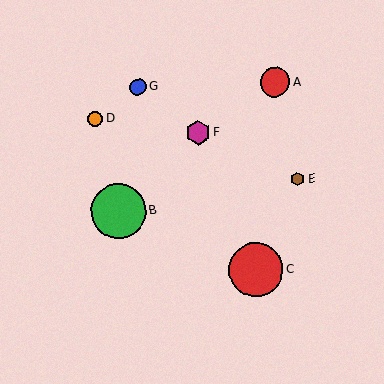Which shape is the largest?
The red circle (labeled C) is the largest.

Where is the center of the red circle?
The center of the red circle is at (256, 270).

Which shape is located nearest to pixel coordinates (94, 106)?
The orange circle (labeled D) at (95, 119) is nearest to that location.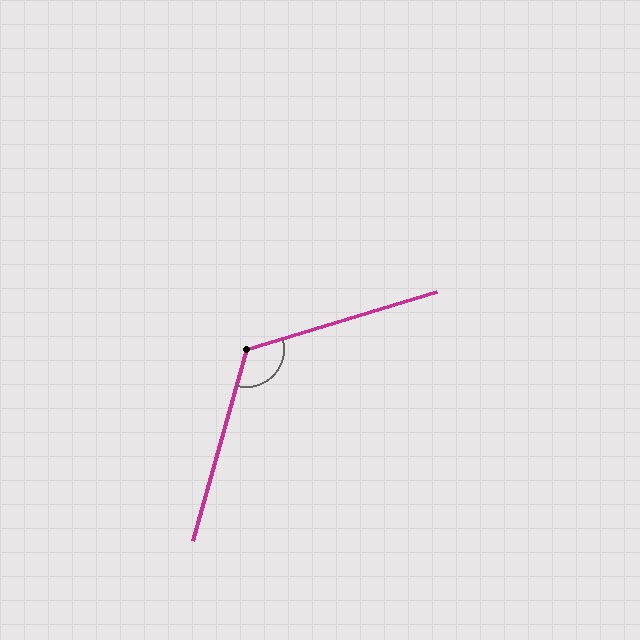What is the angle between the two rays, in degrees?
Approximately 122 degrees.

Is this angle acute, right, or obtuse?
It is obtuse.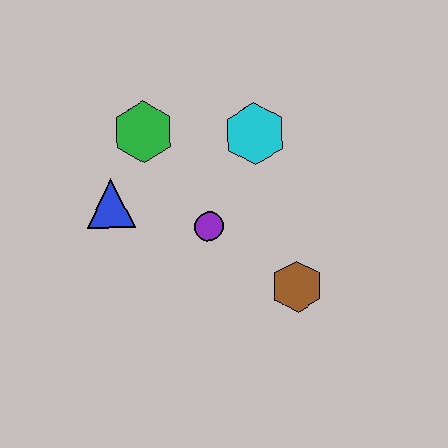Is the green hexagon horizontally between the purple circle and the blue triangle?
Yes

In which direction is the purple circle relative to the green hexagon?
The purple circle is below the green hexagon.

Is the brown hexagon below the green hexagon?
Yes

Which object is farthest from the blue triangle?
The brown hexagon is farthest from the blue triangle.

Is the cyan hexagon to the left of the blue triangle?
No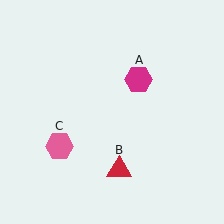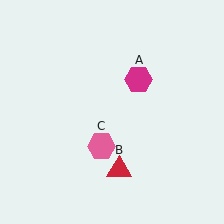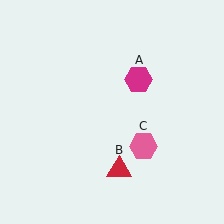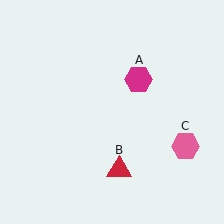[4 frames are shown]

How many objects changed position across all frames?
1 object changed position: pink hexagon (object C).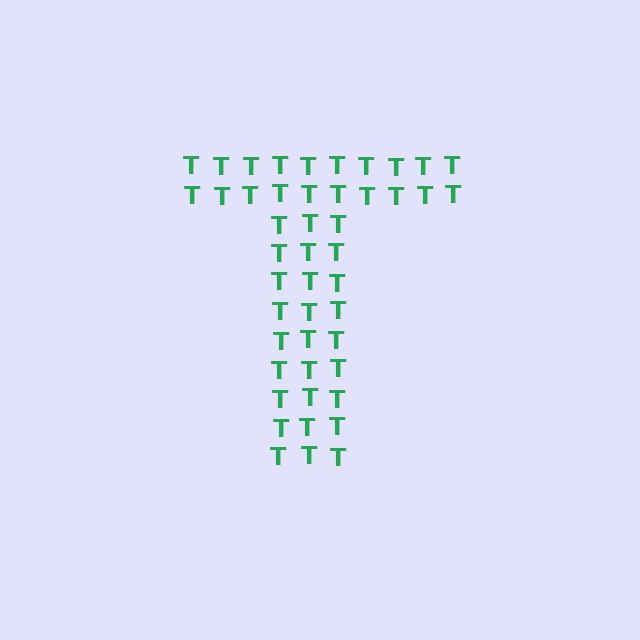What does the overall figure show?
The overall figure shows the letter T.